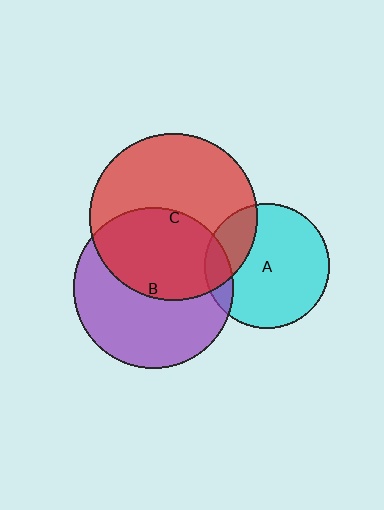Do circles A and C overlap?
Yes.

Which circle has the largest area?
Circle C (red).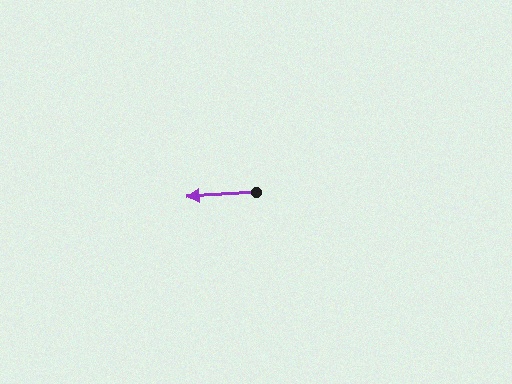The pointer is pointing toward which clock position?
Roughly 9 o'clock.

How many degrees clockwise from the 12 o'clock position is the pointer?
Approximately 266 degrees.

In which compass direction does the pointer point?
West.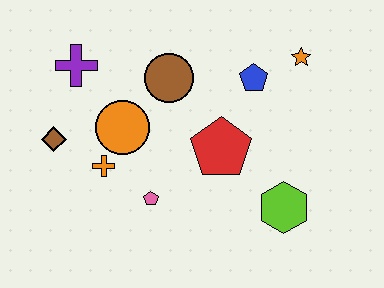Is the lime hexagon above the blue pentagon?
No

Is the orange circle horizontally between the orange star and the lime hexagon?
No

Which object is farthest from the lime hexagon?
The purple cross is farthest from the lime hexagon.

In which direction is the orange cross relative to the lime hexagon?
The orange cross is to the left of the lime hexagon.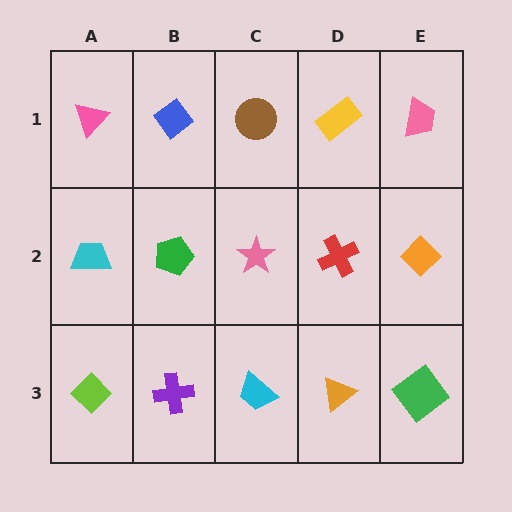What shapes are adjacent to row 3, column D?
A red cross (row 2, column D), a cyan trapezoid (row 3, column C), a green diamond (row 3, column E).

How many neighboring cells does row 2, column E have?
3.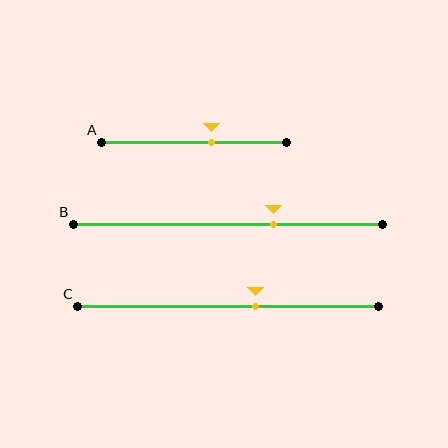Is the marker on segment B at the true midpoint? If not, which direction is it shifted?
No, the marker on segment B is shifted to the right by about 15% of the segment length.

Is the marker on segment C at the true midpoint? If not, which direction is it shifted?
No, the marker on segment C is shifted to the right by about 9% of the segment length.